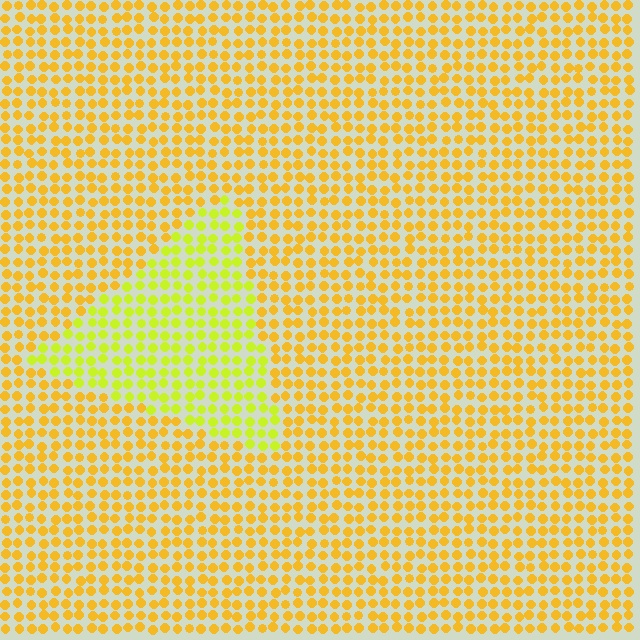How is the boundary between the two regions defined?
The boundary is defined purely by a slight shift in hue (about 30 degrees). Spacing, size, and orientation are identical on both sides.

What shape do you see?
I see a triangle.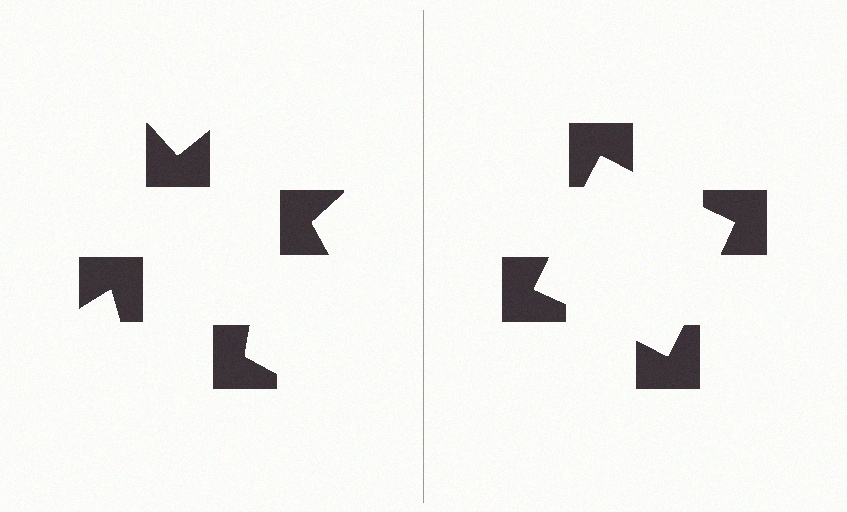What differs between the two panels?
The notched squares are positioned identically on both sides; only the wedge orientations differ. On the right they align to a square; on the left they are misaligned.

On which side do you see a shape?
An illusory square appears on the right side. On the left side the wedge cuts are rotated, so no coherent shape forms.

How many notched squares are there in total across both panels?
8 — 4 on each side.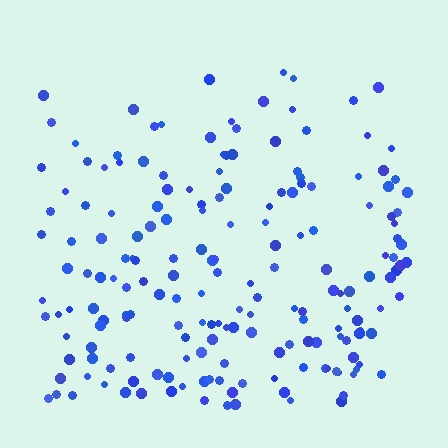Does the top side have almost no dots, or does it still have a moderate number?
Still a moderate number, just noticeably fewer than the bottom.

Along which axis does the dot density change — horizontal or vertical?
Vertical.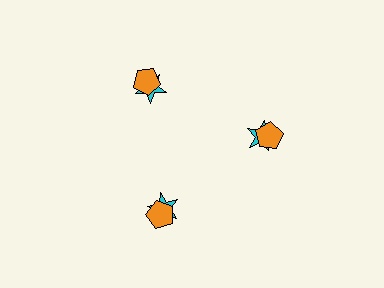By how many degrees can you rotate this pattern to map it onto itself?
The pattern maps onto itself every 120 degrees of rotation.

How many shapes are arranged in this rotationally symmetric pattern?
There are 6 shapes, arranged in 3 groups of 2.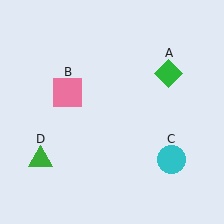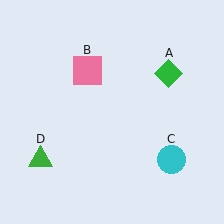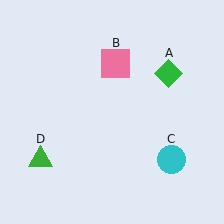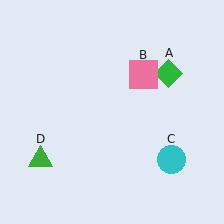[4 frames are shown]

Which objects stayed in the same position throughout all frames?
Green diamond (object A) and cyan circle (object C) and green triangle (object D) remained stationary.